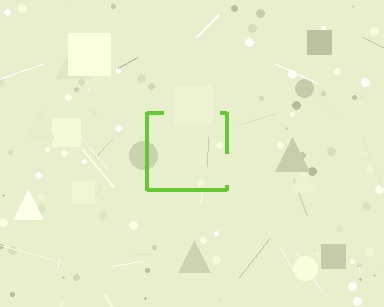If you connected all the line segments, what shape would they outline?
They would outline a square.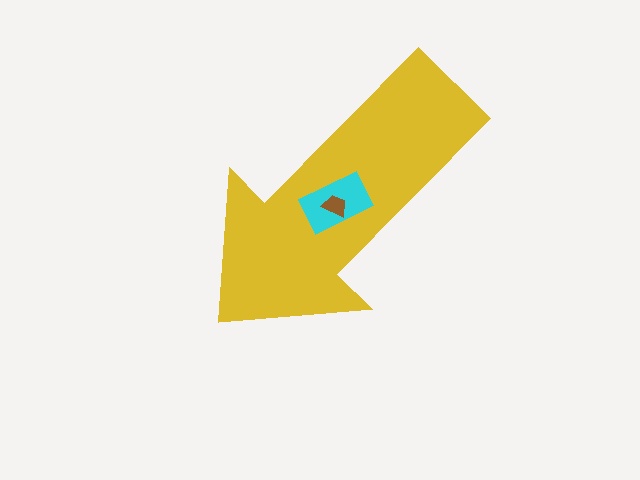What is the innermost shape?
The brown trapezoid.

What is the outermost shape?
The yellow arrow.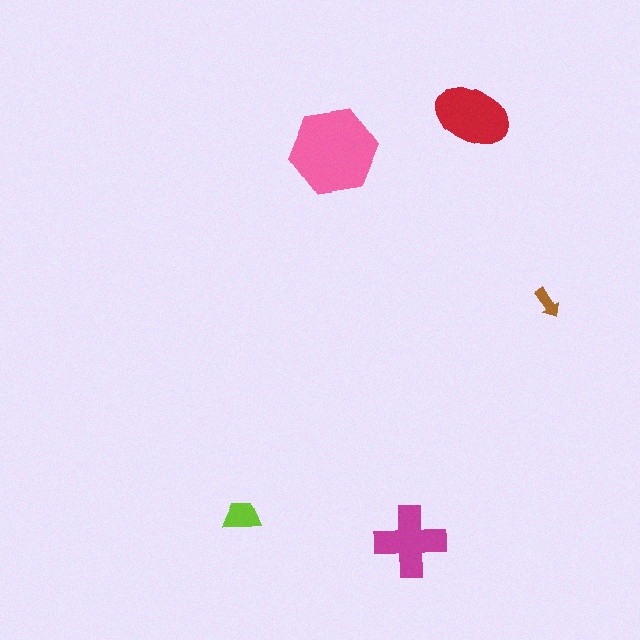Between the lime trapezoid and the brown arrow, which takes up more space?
The lime trapezoid.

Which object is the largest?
The pink hexagon.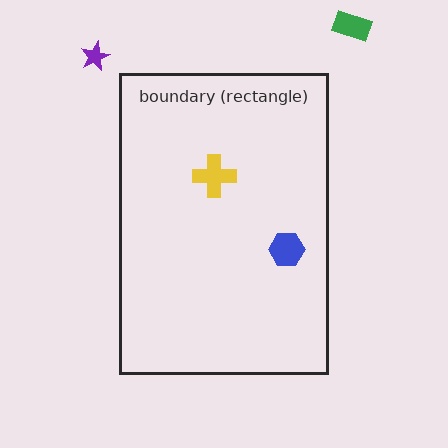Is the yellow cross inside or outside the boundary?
Inside.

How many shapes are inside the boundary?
2 inside, 2 outside.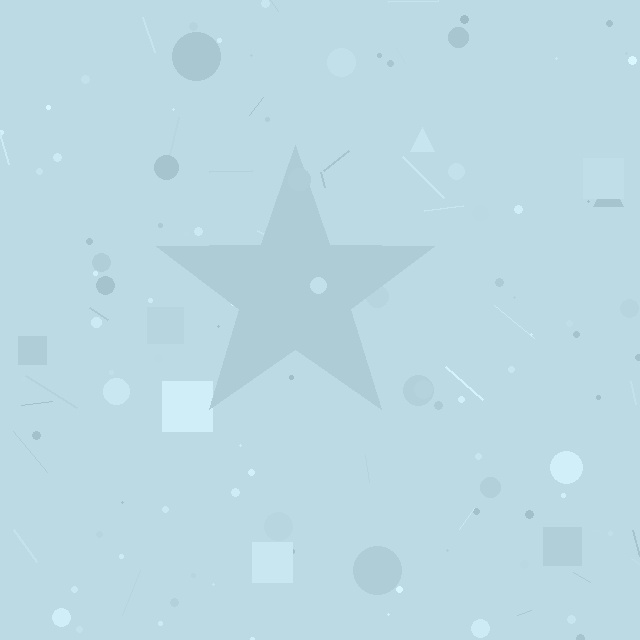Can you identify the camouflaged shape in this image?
The camouflaged shape is a star.